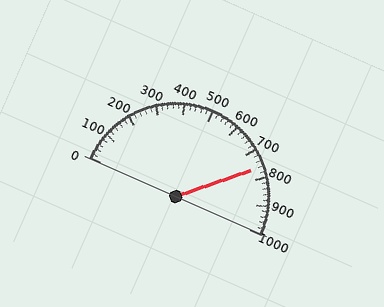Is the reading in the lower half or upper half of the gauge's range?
The reading is in the upper half of the range (0 to 1000).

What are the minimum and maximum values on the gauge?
The gauge ranges from 0 to 1000.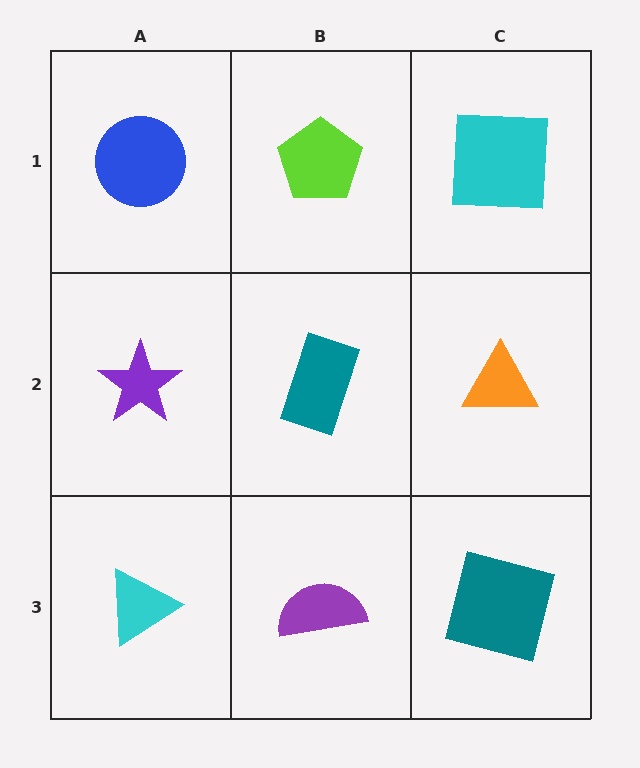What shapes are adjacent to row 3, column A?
A purple star (row 2, column A), a purple semicircle (row 3, column B).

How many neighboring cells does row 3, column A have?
2.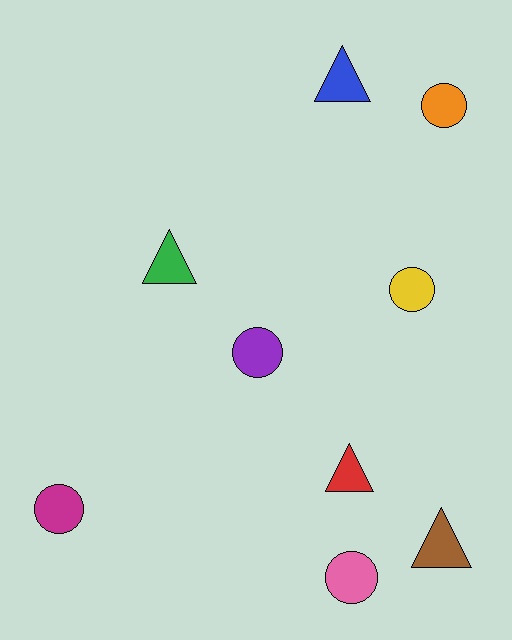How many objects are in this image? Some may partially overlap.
There are 9 objects.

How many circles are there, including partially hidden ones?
There are 5 circles.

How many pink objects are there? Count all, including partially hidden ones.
There is 1 pink object.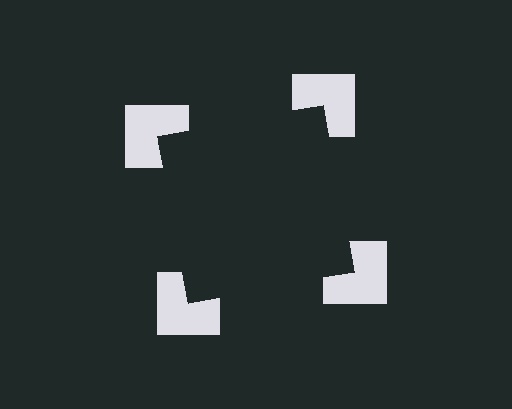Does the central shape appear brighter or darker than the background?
It typically appears slightly darker than the background, even though no actual brightness change is drawn.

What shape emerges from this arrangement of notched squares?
An illusory square — its edges are inferred from the aligned wedge cuts in the notched squares, not physically drawn.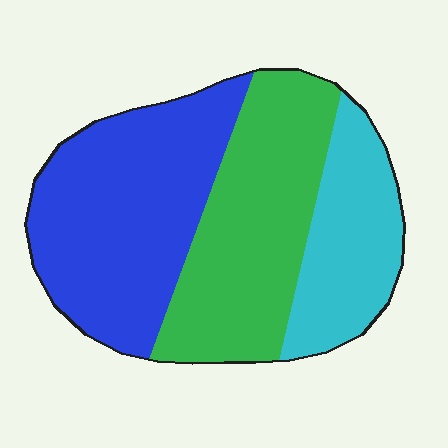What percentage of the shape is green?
Green takes up about three eighths (3/8) of the shape.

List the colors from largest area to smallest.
From largest to smallest: blue, green, cyan.